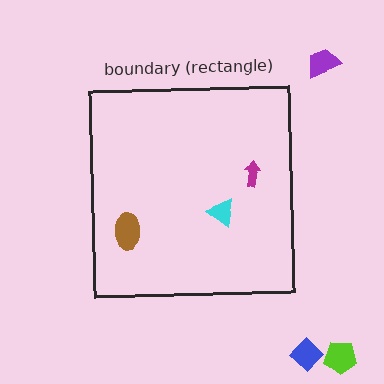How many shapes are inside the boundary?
3 inside, 3 outside.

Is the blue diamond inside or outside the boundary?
Outside.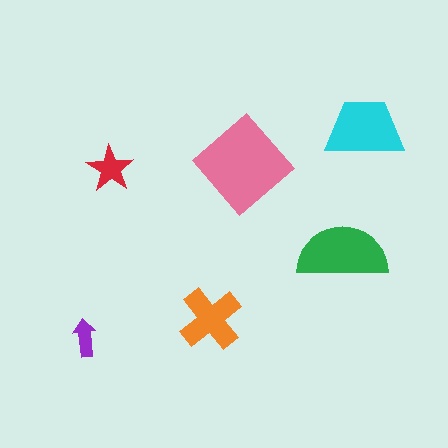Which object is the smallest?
The purple arrow.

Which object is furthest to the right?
The cyan trapezoid is rightmost.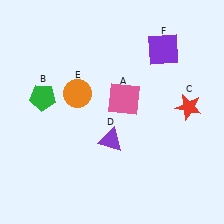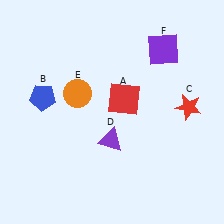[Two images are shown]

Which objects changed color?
A changed from pink to red. B changed from green to blue.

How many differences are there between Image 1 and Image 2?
There are 2 differences between the two images.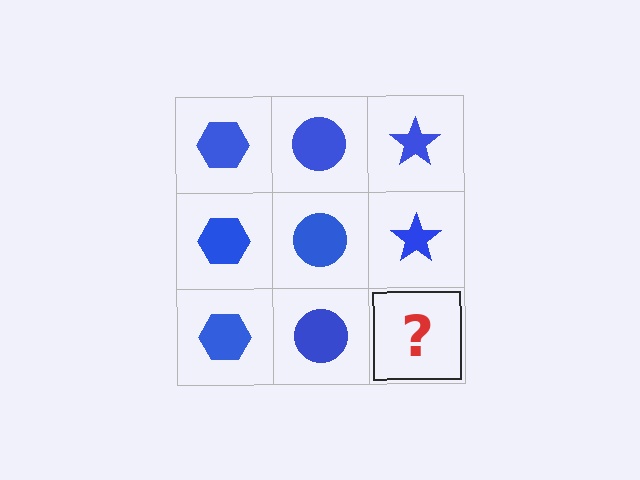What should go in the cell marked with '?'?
The missing cell should contain a blue star.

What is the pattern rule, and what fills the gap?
The rule is that each column has a consistent shape. The gap should be filled with a blue star.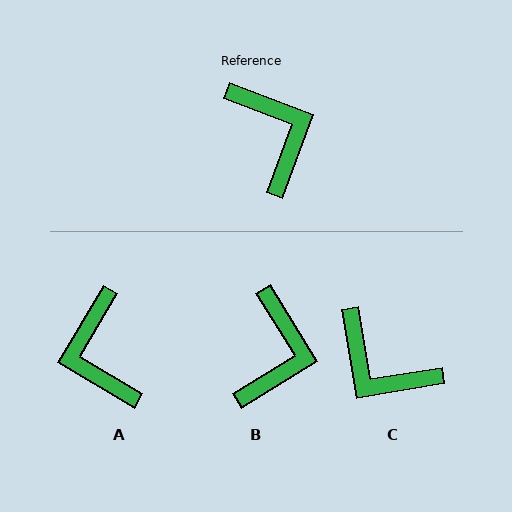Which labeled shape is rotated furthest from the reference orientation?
A, about 169 degrees away.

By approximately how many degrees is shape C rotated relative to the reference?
Approximately 151 degrees clockwise.